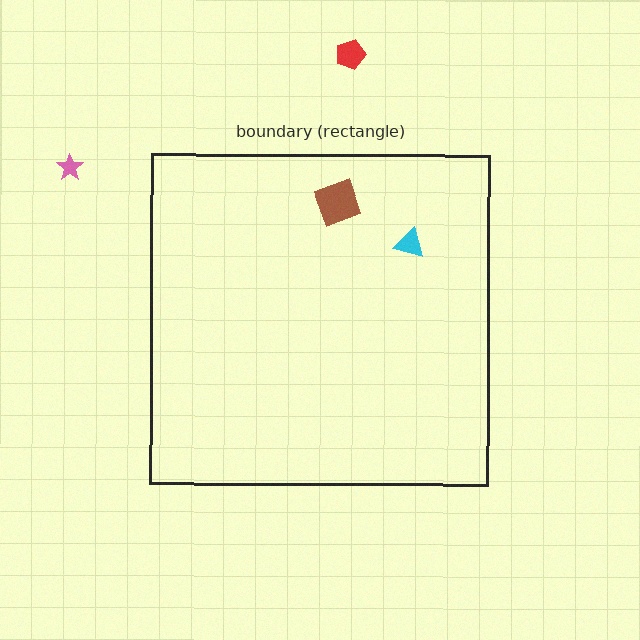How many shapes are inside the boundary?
2 inside, 2 outside.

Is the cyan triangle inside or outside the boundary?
Inside.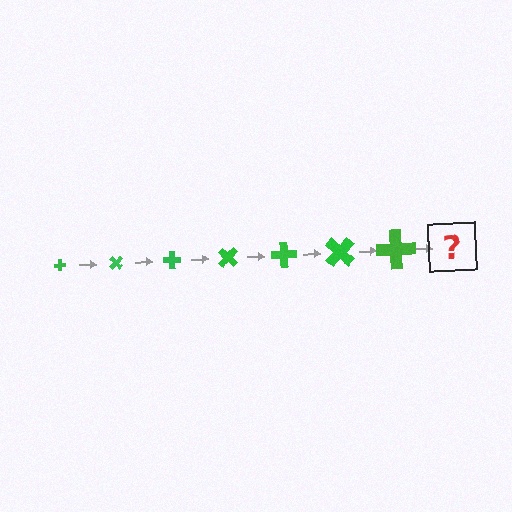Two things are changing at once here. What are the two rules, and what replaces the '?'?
The two rules are that the cross grows larger each step and it rotates 45 degrees each step. The '?' should be a cross, larger than the previous one and rotated 315 degrees from the start.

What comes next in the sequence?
The next element should be a cross, larger than the previous one and rotated 315 degrees from the start.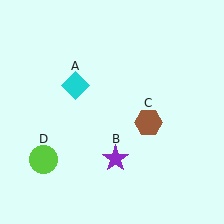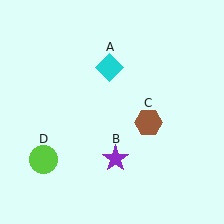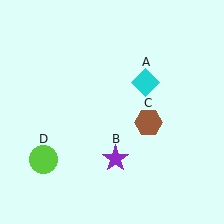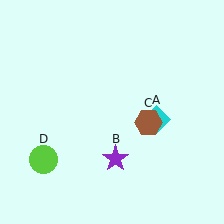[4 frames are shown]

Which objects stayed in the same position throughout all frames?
Purple star (object B) and brown hexagon (object C) and lime circle (object D) remained stationary.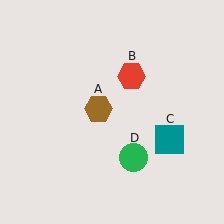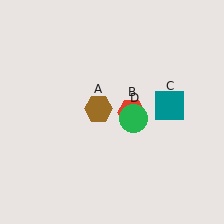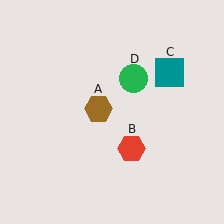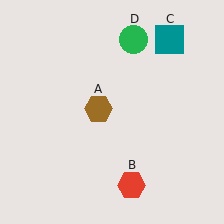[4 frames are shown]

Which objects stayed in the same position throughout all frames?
Brown hexagon (object A) remained stationary.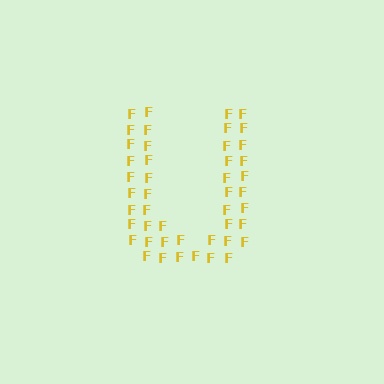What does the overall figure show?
The overall figure shows the letter U.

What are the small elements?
The small elements are letter F's.